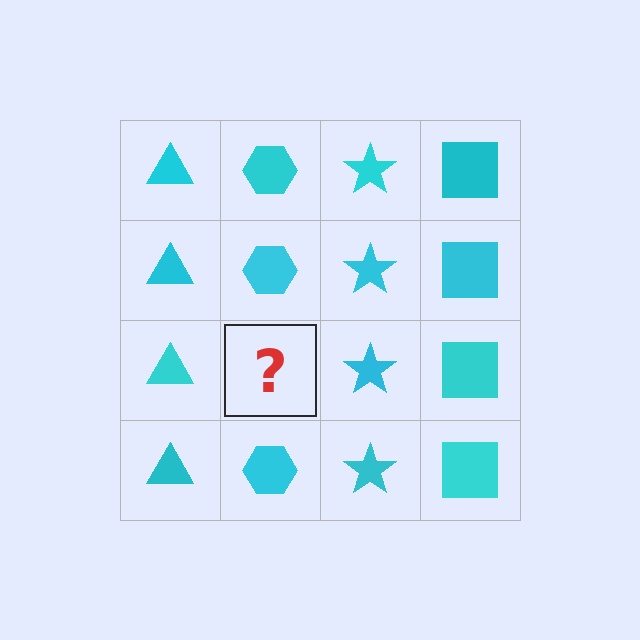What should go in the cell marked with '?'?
The missing cell should contain a cyan hexagon.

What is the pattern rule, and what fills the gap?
The rule is that each column has a consistent shape. The gap should be filled with a cyan hexagon.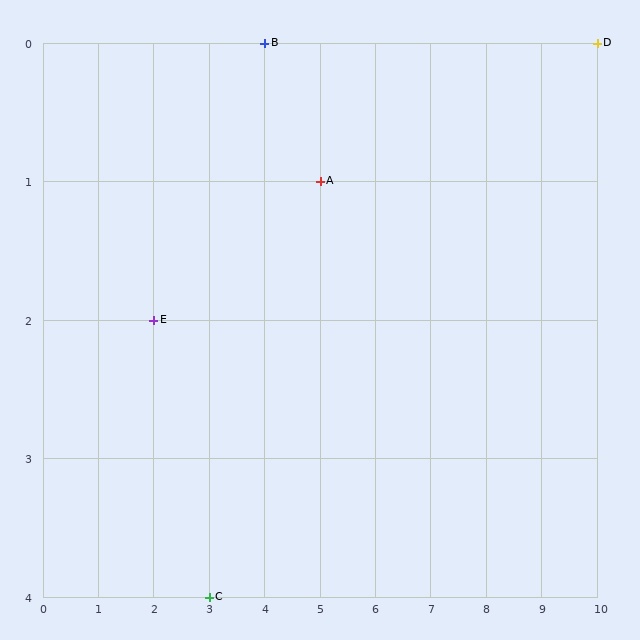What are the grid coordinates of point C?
Point C is at grid coordinates (3, 4).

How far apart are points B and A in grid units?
Points B and A are 1 column and 1 row apart (about 1.4 grid units diagonally).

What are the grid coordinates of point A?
Point A is at grid coordinates (5, 1).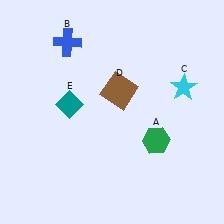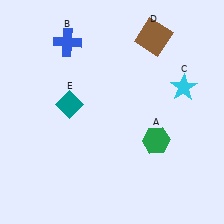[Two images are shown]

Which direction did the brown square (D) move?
The brown square (D) moved up.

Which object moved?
The brown square (D) moved up.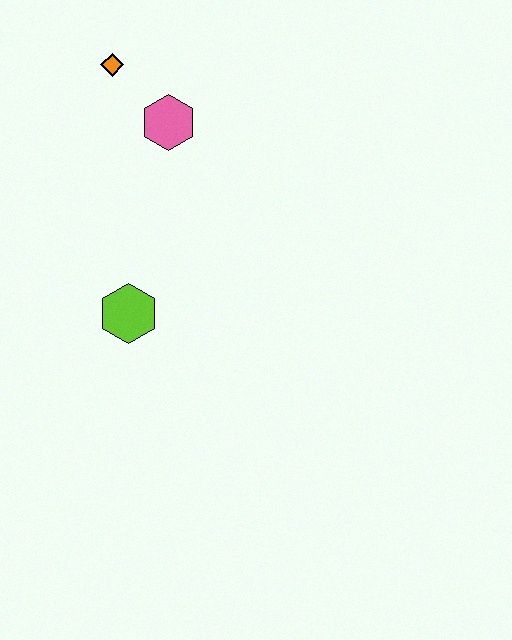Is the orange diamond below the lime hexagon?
No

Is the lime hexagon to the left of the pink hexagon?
Yes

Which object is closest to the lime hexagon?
The pink hexagon is closest to the lime hexagon.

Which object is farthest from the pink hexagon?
The lime hexagon is farthest from the pink hexagon.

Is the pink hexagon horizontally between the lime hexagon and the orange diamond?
No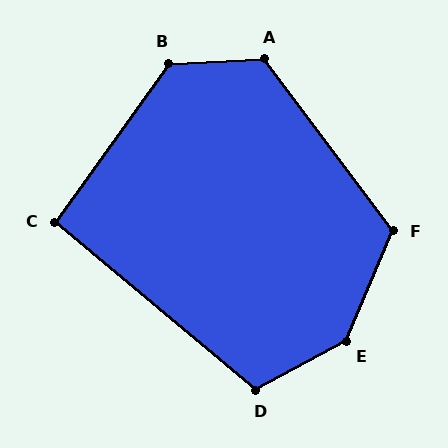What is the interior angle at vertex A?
Approximately 124 degrees (obtuse).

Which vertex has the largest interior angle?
E, at approximately 142 degrees.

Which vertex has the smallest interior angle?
C, at approximately 94 degrees.